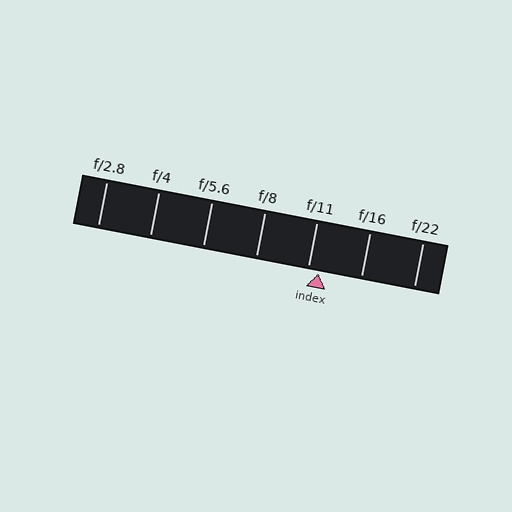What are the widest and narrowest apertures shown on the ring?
The widest aperture shown is f/2.8 and the narrowest is f/22.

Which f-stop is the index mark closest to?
The index mark is closest to f/11.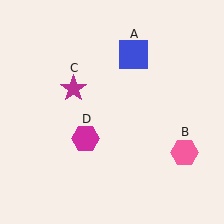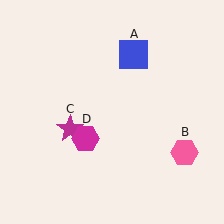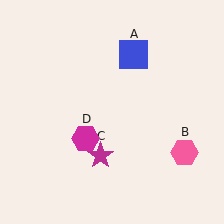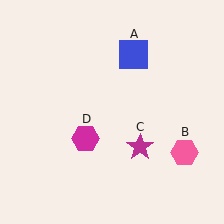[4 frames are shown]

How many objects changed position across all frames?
1 object changed position: magenta star (object C).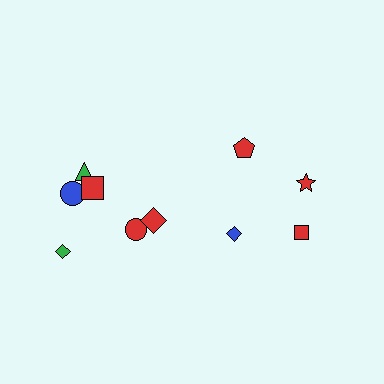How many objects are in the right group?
There are 4 objects.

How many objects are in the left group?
There are 6 objects.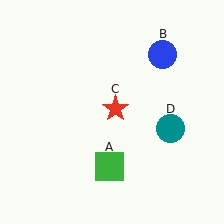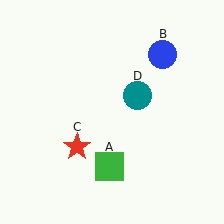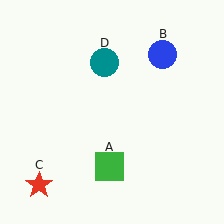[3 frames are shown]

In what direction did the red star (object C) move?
The red star (object C) moved down and to the left.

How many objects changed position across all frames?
2 objects changed position: red star (object C), teal circle (object D).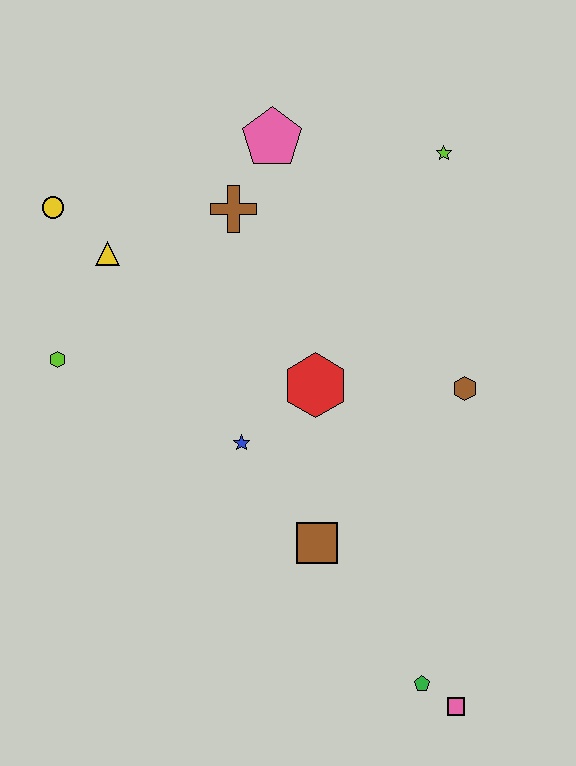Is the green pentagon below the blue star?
Yes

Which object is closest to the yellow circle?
The yellow triangle is closest to the yellow circle.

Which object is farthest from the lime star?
The pink square is farthest from the lime star.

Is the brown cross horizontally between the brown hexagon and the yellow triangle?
Yes